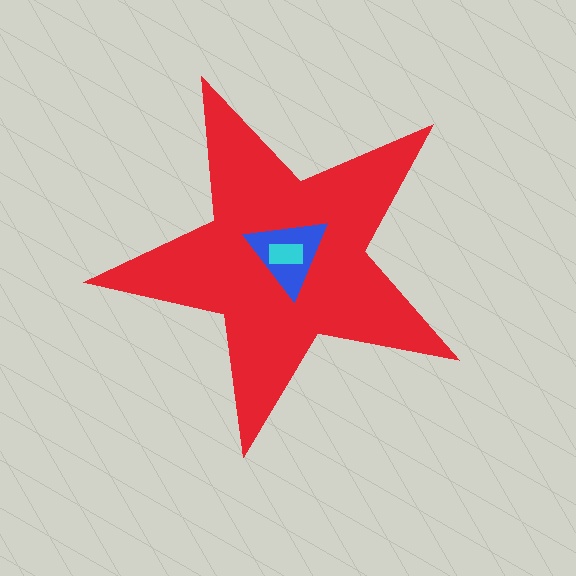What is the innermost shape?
The cyan rectangle.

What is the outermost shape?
The red star.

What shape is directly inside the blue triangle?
The cyan rectangle.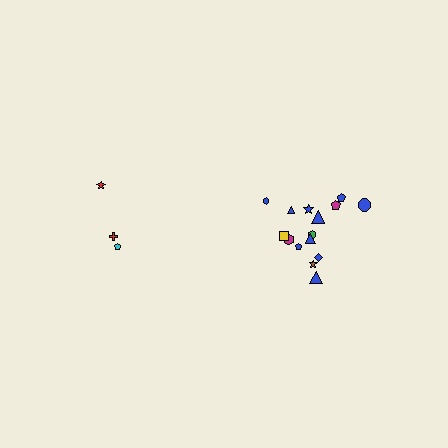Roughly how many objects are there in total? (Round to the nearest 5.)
Roughly 20 objects in total.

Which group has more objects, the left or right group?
The right group.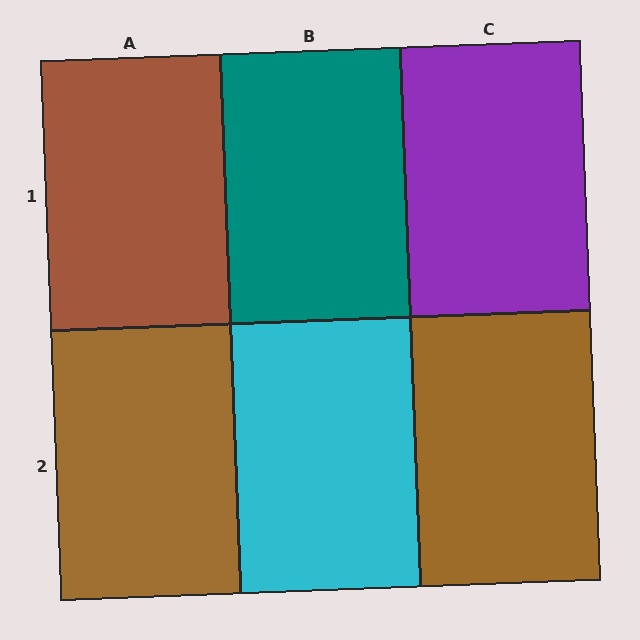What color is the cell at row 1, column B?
Teal.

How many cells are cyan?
1 cell is cyan.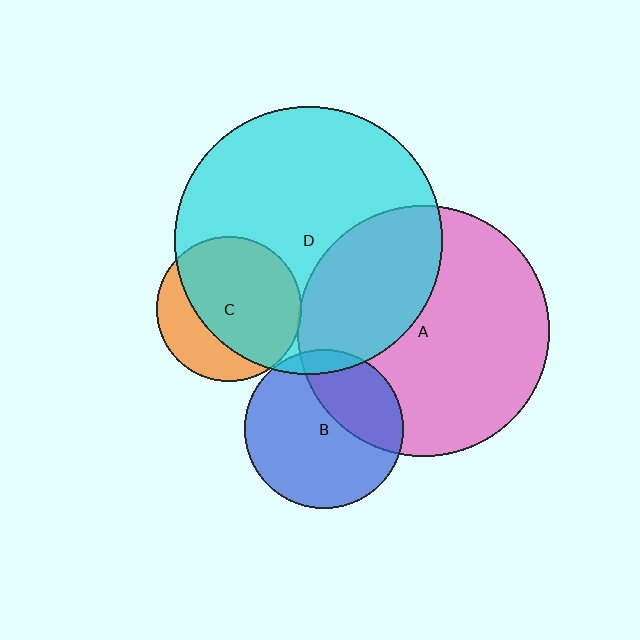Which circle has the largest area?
Circle D (cyan).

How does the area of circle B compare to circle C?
Approximately 1.2 times.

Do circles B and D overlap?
Yes.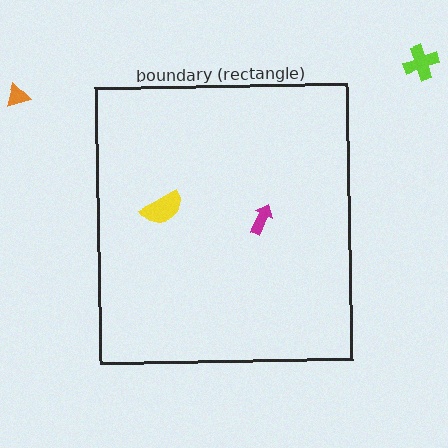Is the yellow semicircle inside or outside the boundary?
Inside.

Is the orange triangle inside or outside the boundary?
Outside.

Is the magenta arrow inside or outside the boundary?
Inside.